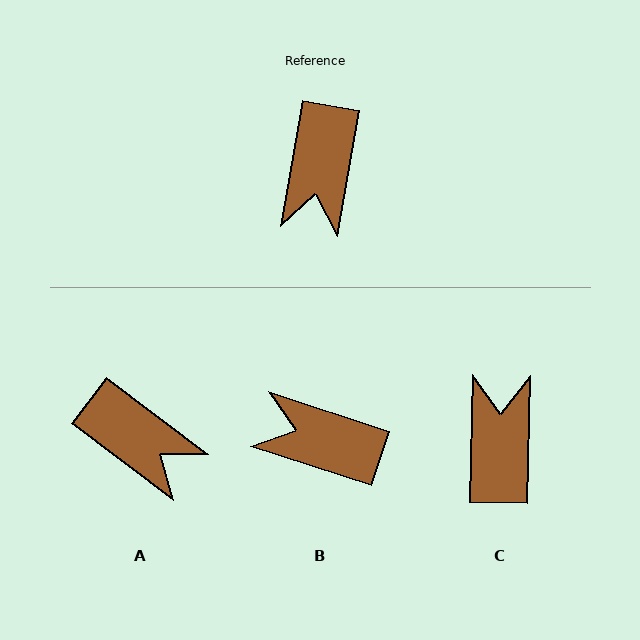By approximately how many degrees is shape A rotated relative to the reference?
Approximately 63 degrees counter-clockwise.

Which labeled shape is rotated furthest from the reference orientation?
C, about 171 degrees away.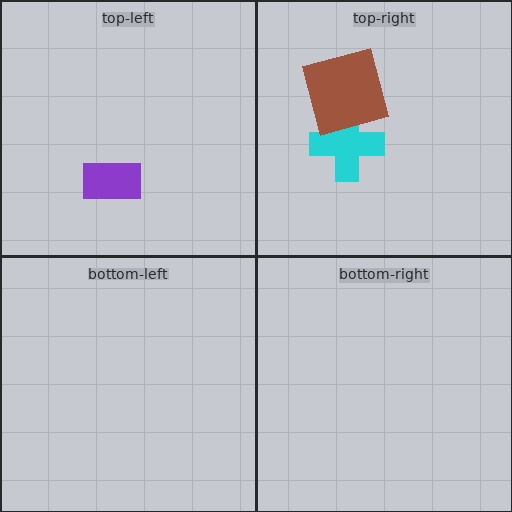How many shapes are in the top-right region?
2.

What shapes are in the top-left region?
The purple rectangle.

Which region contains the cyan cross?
The top-right region.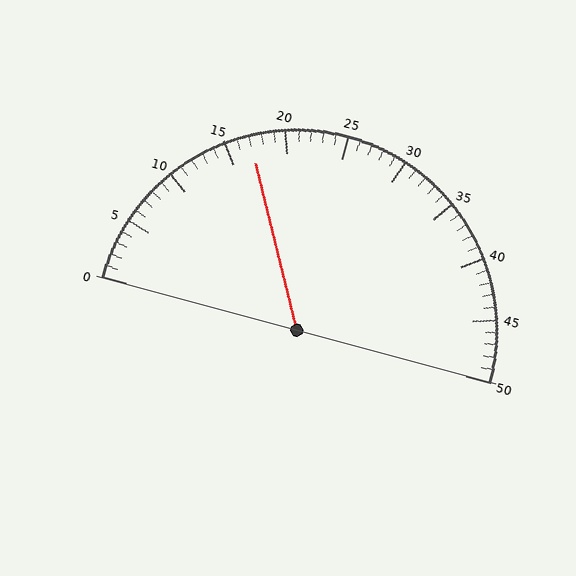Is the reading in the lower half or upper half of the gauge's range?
The reading is in the lower half of the range (0 to 50).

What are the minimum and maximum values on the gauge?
The gauge ranges from 0 to 50.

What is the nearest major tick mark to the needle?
The nearest major tick mark is 15.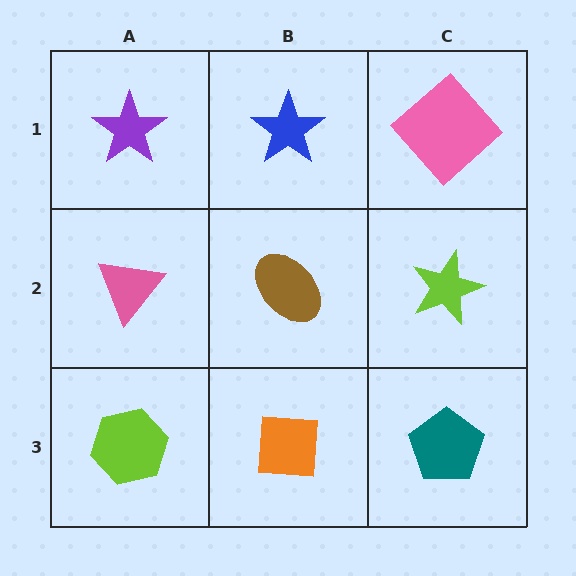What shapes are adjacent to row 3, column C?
A lime star (row 2, column C), an orange square (row 3, column B).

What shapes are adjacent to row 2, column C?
A pink diamond (row 1, column C), a teal pentagon (row 3, column C), a brown ellipse (row 2, column B).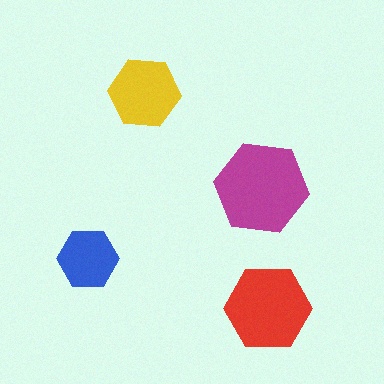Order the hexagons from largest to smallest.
the magenta one, the red one, the yellow one, the blue one.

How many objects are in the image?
There are 4 objects in the image.